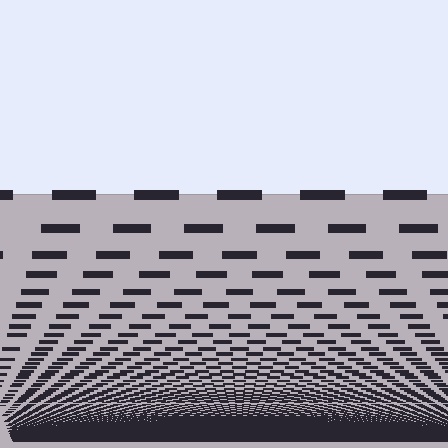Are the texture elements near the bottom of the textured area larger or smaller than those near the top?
Smaller. The gradient is inverted — elements near the bottom are smaller and denser.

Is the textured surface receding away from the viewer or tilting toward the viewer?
The surface appears to tilt toward the viewer. Texture elements get larger and sparser toward the top.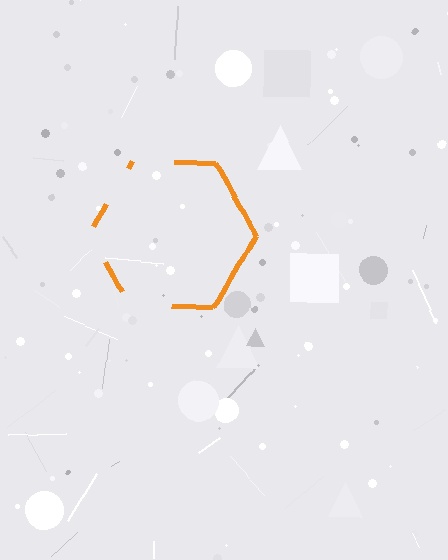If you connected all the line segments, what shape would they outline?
They would outline a hexagon.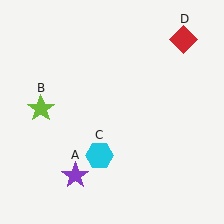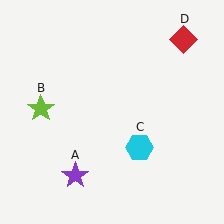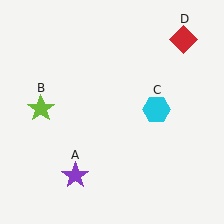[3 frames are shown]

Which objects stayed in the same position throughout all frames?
Purple star (object A) and lime star (object B) and red diamond (object D) remained stationary.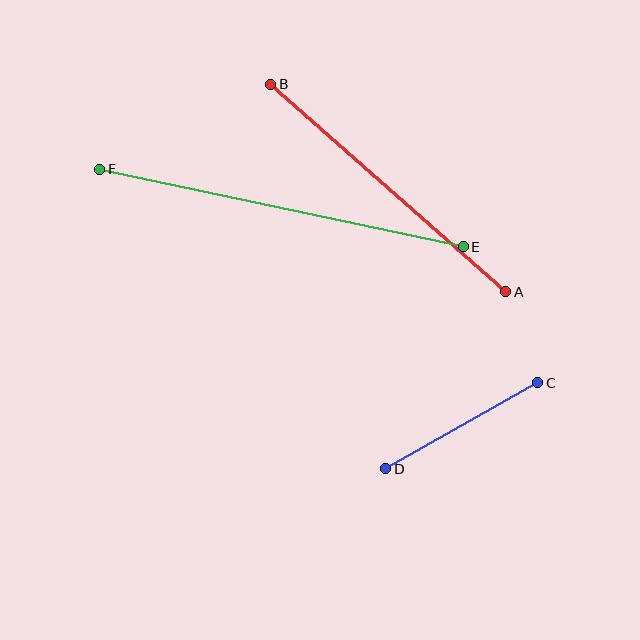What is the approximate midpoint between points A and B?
The midpoint is at approximately (388, 188) pixels.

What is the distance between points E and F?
The distance is approximately 372 pixels.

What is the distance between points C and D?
The distance is approximately 174 pixels.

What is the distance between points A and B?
The distance is approximately 314 pixels.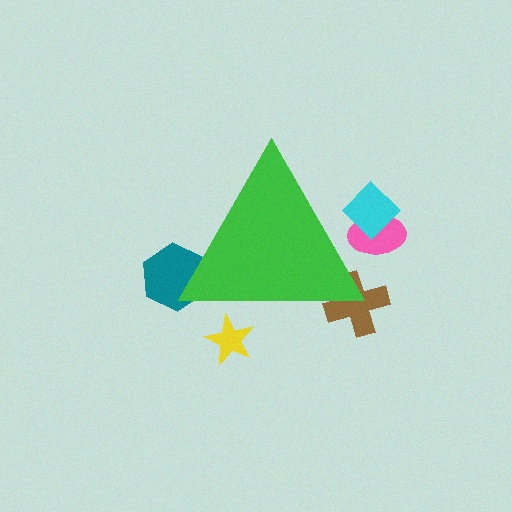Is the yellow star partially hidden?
Yes, the yellow star is partially hidden behind the green triangle.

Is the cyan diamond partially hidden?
Yes, the cyan diamond is partially hidden behind the green triangle.